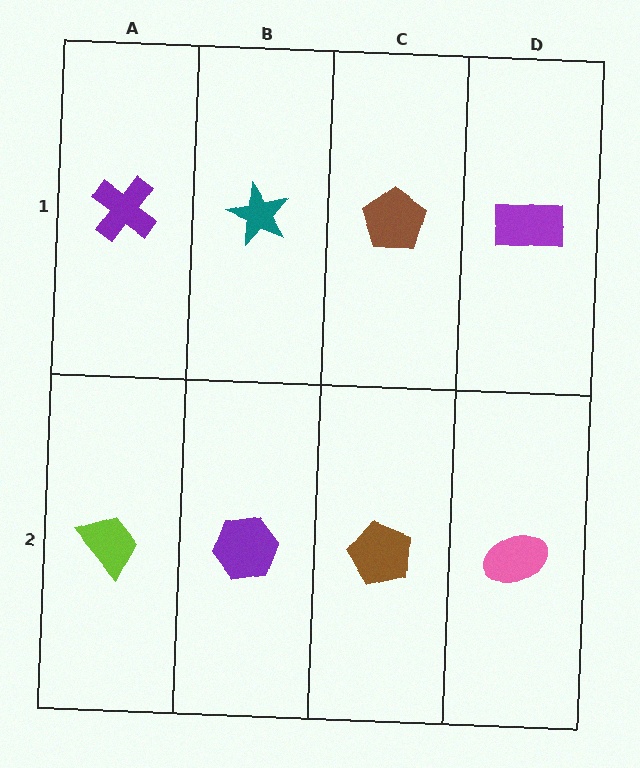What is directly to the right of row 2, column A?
A purple hexagon.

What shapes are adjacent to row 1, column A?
A lime trapezoid (row 2, column A), a teal star (row 1, column B).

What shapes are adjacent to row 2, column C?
A brown pentagon (row 1, column C), a purple hexagon (row 2, column B), a pink ellipse (row 2, column D).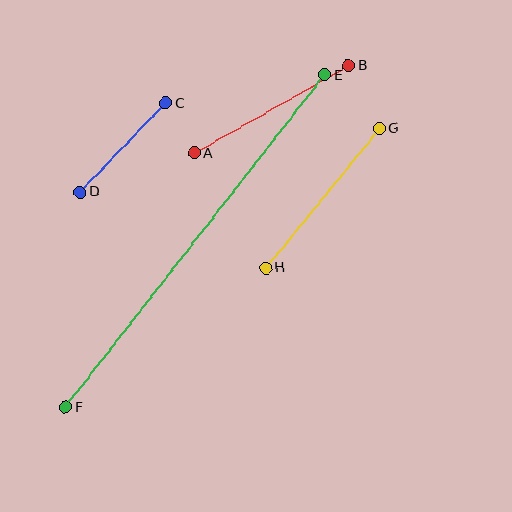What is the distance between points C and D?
The distance is approximately 124 pixels.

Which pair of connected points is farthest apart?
Points E and F are farthest apart.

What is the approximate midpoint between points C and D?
The midpoint is at approximately (123, 148) pixels.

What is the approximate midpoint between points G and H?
The midpoint is at approximately (323, 198) pixels.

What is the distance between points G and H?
The distance is approximately 180 pixels.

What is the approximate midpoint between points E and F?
The midpoint is at approximately (195, 241) pixels.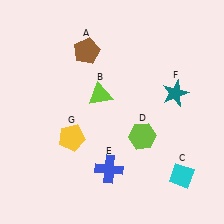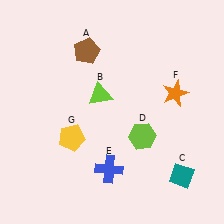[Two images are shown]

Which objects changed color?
C changed from cyan to teal. F changed from teal to orange.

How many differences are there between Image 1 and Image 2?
There are 2 differences between the two images.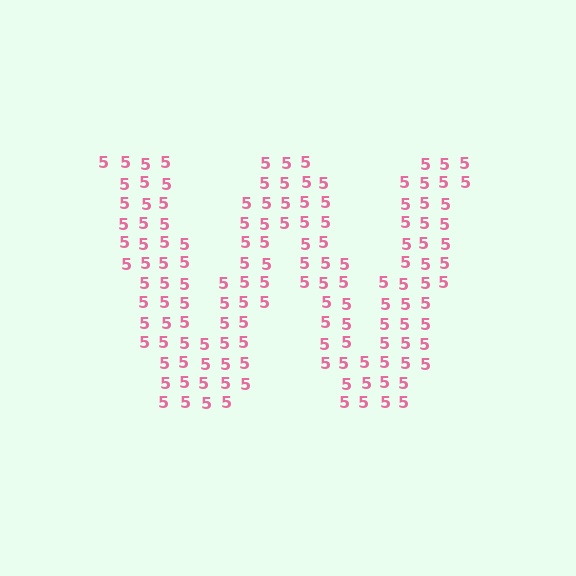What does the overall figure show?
The overall figure shows the letter W.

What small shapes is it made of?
It is made of small digit 5's.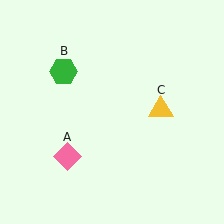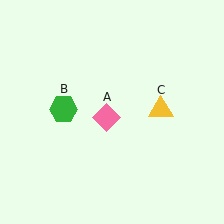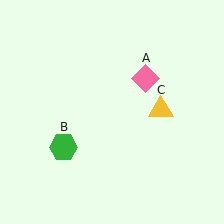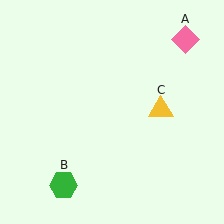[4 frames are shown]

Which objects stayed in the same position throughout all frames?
Yellow triangle (object C) remained stationary.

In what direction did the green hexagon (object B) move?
The green hexagon (object B) moved down.